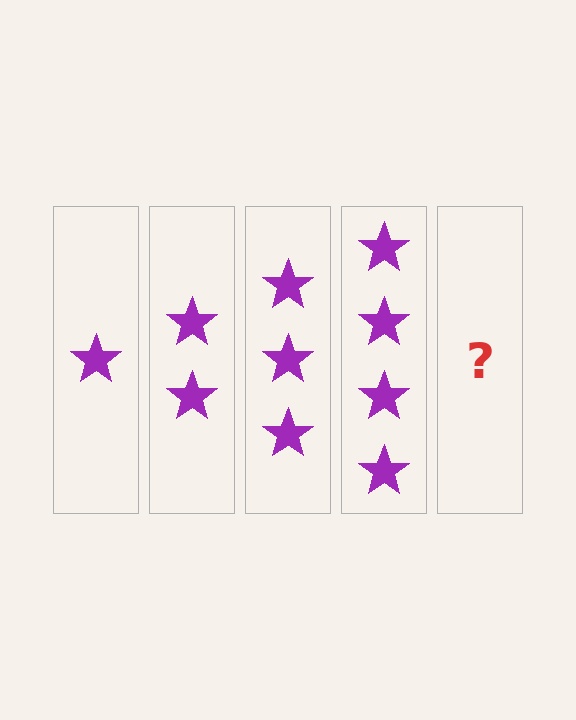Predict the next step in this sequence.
The next step is 5 stars.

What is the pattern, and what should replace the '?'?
The pattern is that each step adds one more star. The '?' should be 5 stars.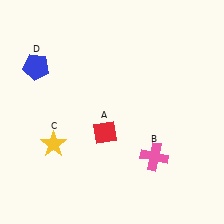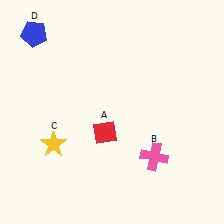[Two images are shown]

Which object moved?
The blue pentagon (D) moved up.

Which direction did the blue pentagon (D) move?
The blue pentagon (D) moved up.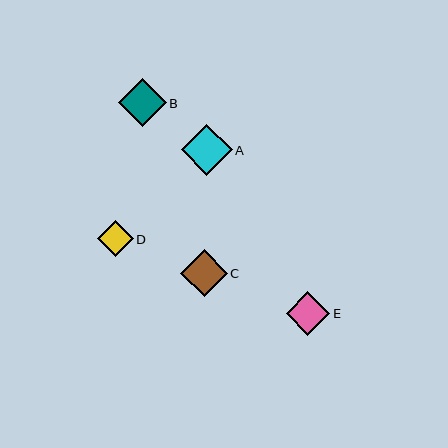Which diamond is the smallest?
Diamond D is the smallest with a size of approximately 36 pixels.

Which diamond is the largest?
Diamond A is the largest with a size of approximately 51 pixels.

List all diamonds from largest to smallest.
From largest to smallest: A, B, C, E, D.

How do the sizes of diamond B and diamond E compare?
Diamond B and diamond E are approximately the same size.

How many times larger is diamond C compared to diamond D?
Diamond C is approximately 1.3 times the size of diamond D.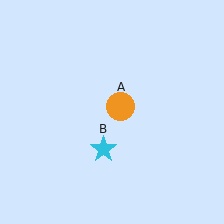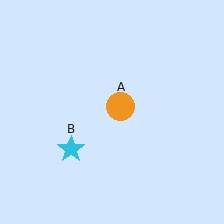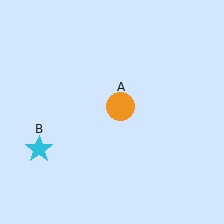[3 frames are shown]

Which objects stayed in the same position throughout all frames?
Orange circle (object A) remained stationary.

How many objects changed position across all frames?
1 object changed position: cyan star (object B).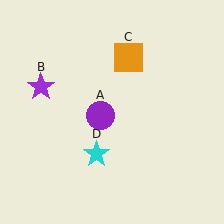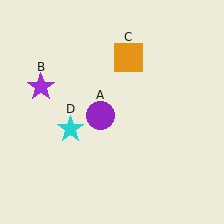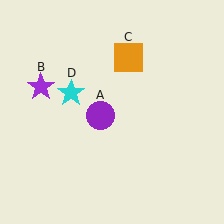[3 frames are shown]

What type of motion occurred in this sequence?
The cyan star (object D) rotated clockwise around the center of the scene.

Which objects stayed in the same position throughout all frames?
Purple circle (object A) and purple star (object B) and orange square (object C) remained stationary.